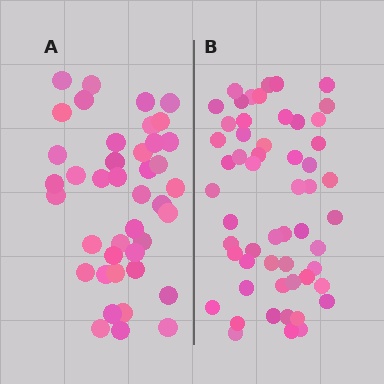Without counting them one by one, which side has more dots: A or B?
Region B (the right region) has more dots.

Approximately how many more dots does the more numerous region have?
Region B has approximately 15 more dots than region A.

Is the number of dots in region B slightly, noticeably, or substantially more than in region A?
Region B has noticeably more, but not dramatically so. The ratio is roughly 1.3 to 1.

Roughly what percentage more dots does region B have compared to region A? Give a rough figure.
About 35% more.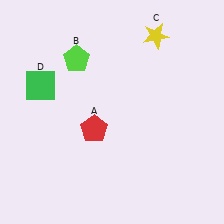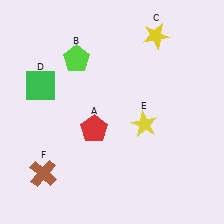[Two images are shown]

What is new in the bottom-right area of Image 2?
A yellow star (E) was added in the bottom-right area of Image 2.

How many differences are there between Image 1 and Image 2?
There are 2 differences between the two images.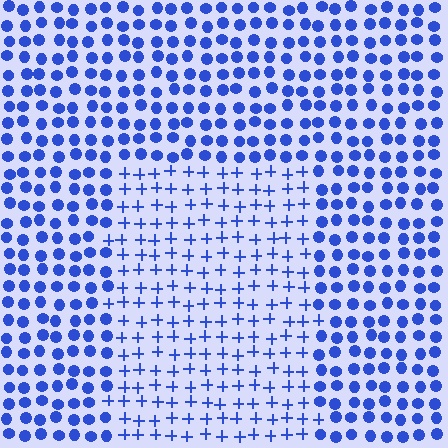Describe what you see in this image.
The image is filled with small blue elements arranged in a uniform grid. A rectangle-shaped region contains plus signs, while the surrounding area contains circles. The boundary is defined purely by the change in element shape.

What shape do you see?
I see a rectangle.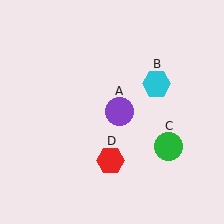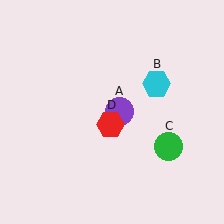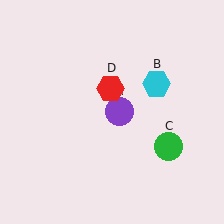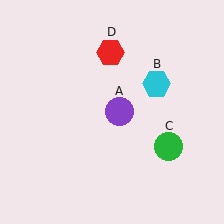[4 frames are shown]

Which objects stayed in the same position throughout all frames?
Purple circle (object A) and cyan hexagon (object B) and green circle (object C) remained stationary.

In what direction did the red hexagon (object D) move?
The red hexagon (object D) moved up.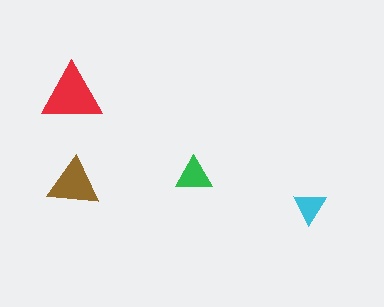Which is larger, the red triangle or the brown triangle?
The red one.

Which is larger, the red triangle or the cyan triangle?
The red one.